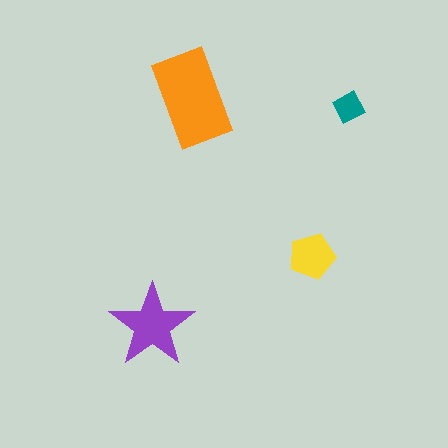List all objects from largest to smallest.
The orange rectangle, the purple star, the yellow pentagon, the teal diamond.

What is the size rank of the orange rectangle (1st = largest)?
1st.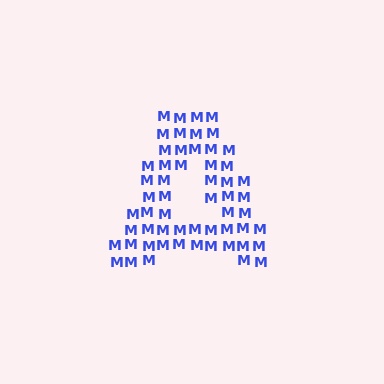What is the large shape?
The large shape is the letter A.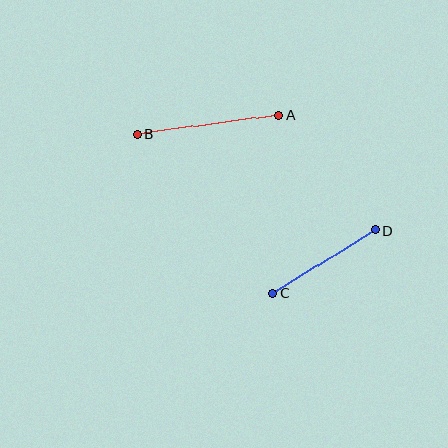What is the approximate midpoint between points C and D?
The midpoint is at approximately (324, 262) pixels.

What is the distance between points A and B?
The distance is approximately 142 pixels.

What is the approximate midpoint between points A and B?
The midpoint is at approximately (208, 125) pixels.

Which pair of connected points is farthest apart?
Points A and B are farthest apart.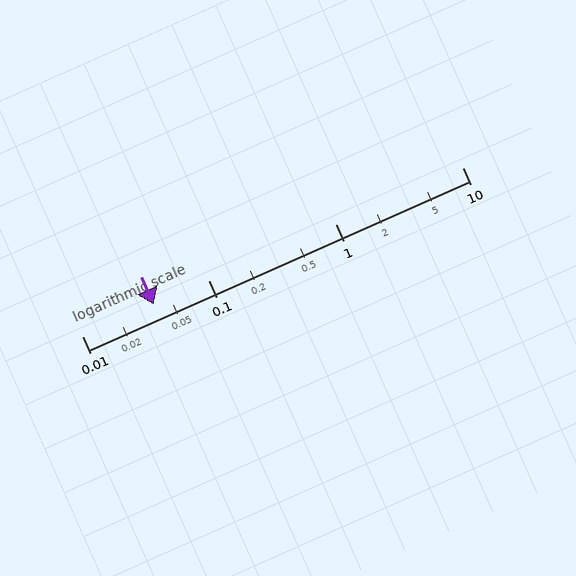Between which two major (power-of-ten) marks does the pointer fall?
The pointer is between 0.01 and 0.1.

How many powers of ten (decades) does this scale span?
The scale spans 3 decades, from 0.01 to 10.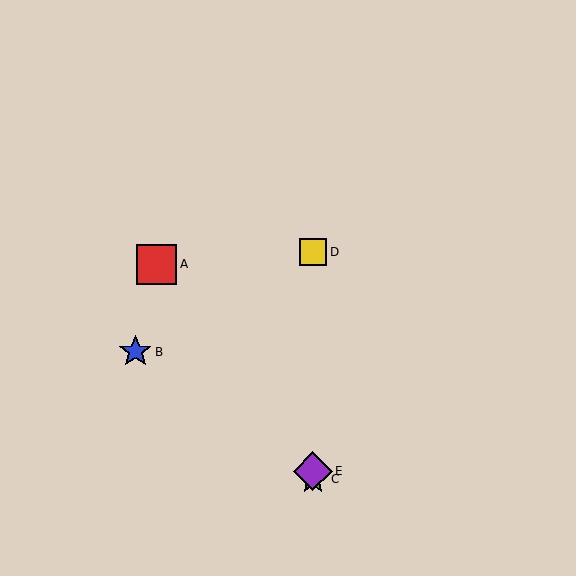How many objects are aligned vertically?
3 objects (C, D, E) are aligned vertically.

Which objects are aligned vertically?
Objects C, D, E are aligned vertically.